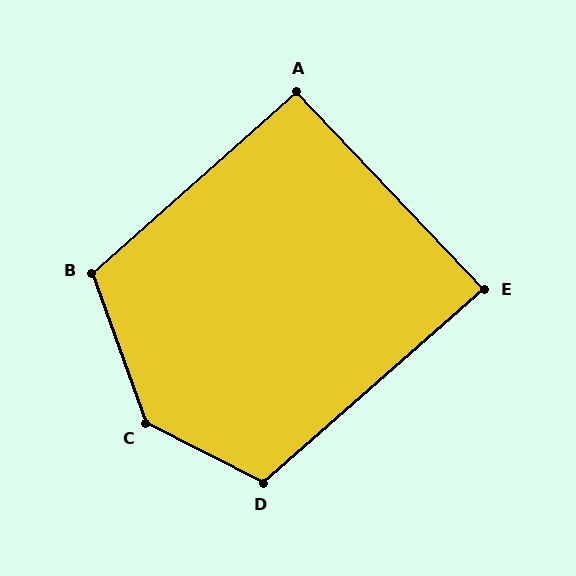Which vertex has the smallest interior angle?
E, at approximately 88 degrees.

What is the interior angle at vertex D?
Approximately 112 degrees (obtuse).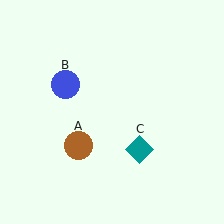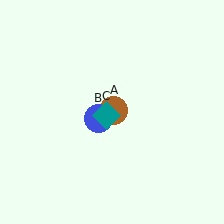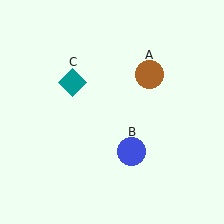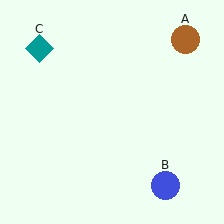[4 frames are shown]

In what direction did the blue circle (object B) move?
The blue circle (object B) moved down and to the right.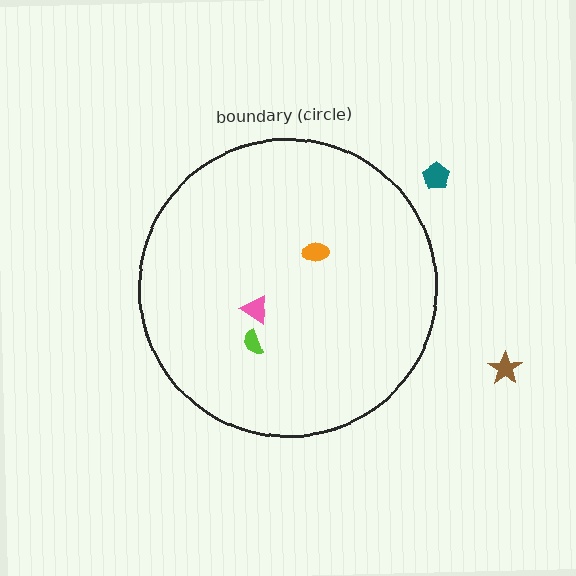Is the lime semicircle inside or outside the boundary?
Inside.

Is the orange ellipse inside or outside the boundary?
Inside.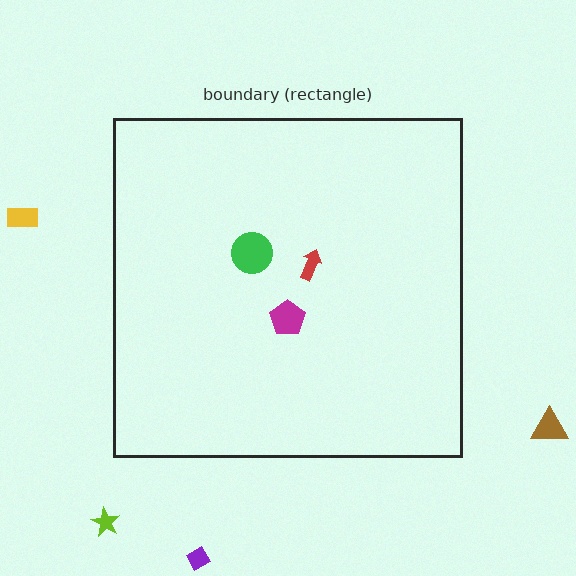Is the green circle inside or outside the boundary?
Inside.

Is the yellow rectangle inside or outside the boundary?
Outside.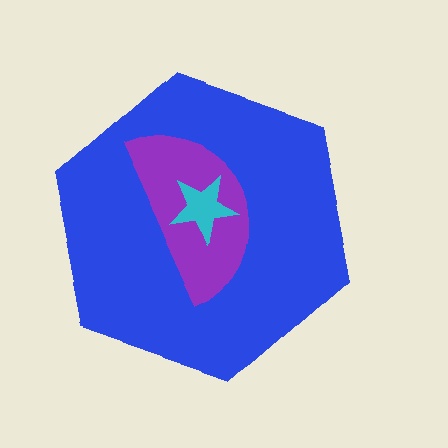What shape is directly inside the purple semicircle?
The cyan star.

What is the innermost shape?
The cyan star.